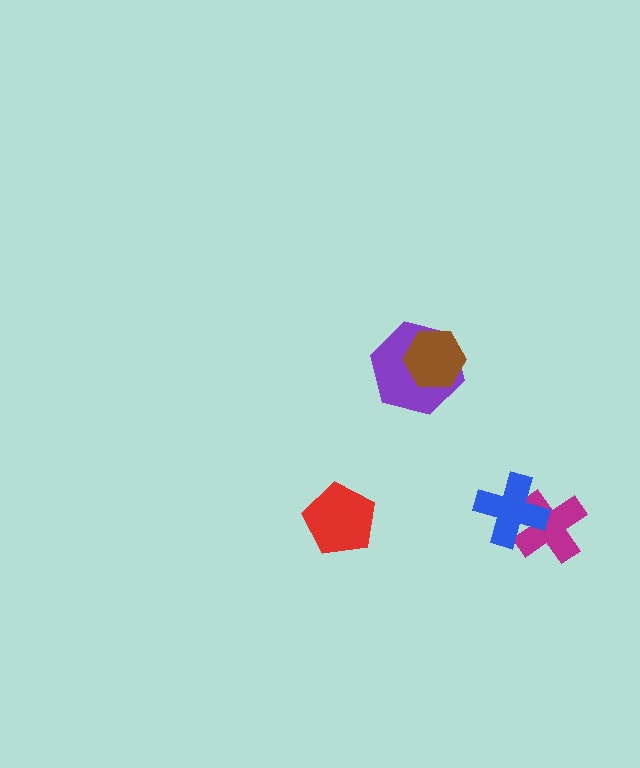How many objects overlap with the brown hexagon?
1 object overlaps with the brown hexagon.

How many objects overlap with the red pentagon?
0 objects overlap with the red pentagon.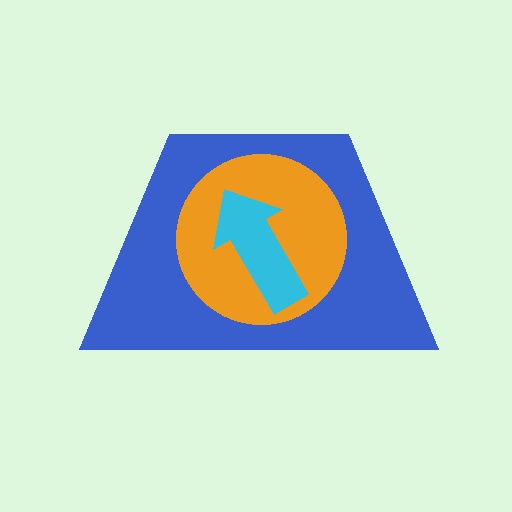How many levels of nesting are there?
3.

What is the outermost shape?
The blue trapezoid.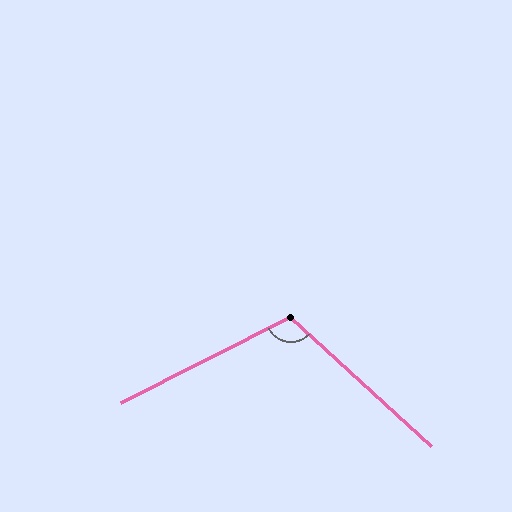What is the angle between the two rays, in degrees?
Approximately 111 degrees.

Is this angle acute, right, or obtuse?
It is obtuse.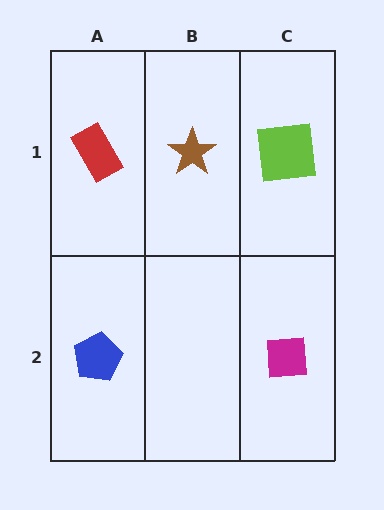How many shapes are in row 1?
3 shapes.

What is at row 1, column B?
A brown star.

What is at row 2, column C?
A magenta square.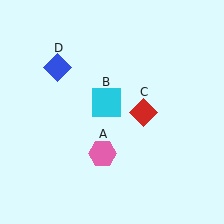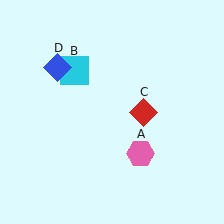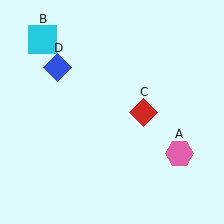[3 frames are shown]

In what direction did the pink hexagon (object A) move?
The pink hexagon (object A) moved right.